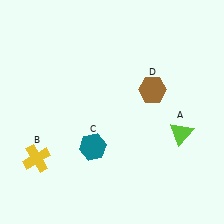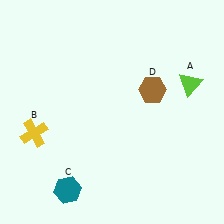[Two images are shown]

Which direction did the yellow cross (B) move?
The yellow cross (B) moved up.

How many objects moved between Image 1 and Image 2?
3 objects moved between the two images.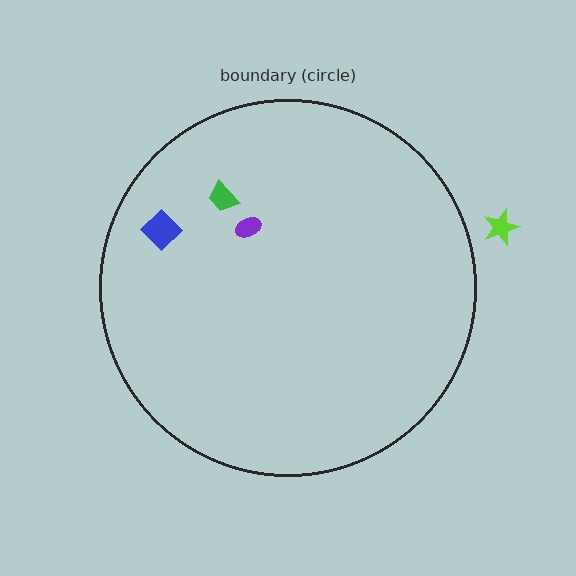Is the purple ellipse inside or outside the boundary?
Inside.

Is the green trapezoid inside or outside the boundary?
Inside.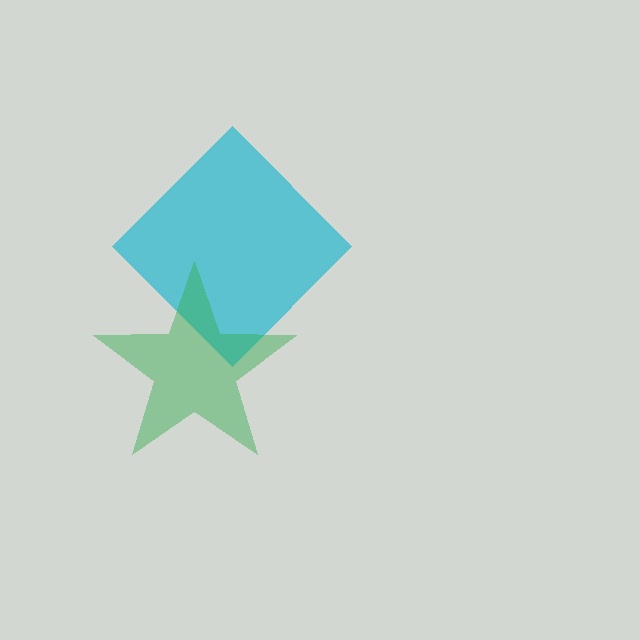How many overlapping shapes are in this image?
There are 2 overlapping shapes in the image.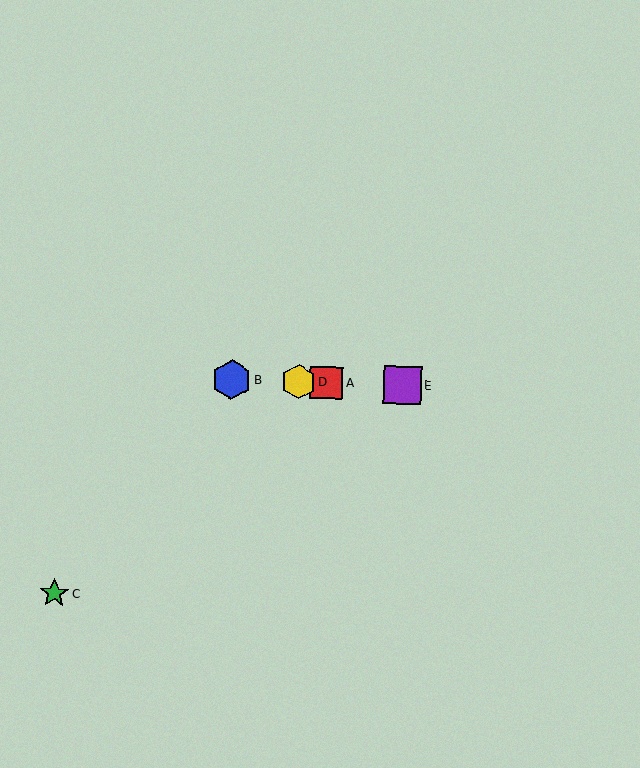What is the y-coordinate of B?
Object B is at y≈380.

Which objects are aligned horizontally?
Objects A, B, D, E are aligned horizontally.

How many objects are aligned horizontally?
4 objects (A, B, D, E) are aligned horizontally.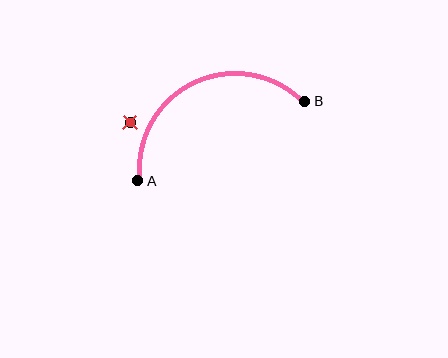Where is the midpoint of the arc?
The arc midpoint is the point on the curve farthest from the straight line joining A and B. It sits above that line.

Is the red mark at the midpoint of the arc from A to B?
No — the red mark does not lie on the arc at all. It sits slightly outside the curve.